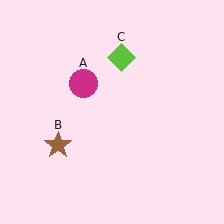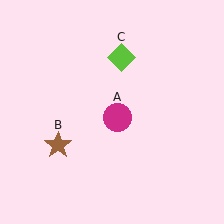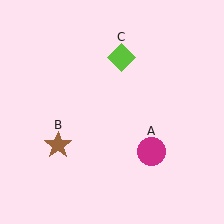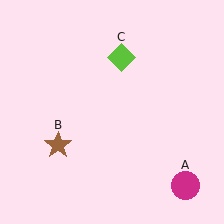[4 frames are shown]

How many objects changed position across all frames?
1 object changed position: magenta circle (object A).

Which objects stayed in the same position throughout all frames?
Brown star (object B) and lime diamond (object C) remained stationary.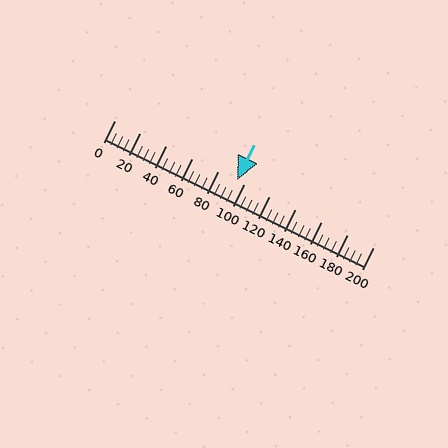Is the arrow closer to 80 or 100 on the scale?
The arrow is closer to 100.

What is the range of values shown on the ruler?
The ruler shows values from 0 to 200.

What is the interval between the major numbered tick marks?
The major tick marks are spaced 20 units apart.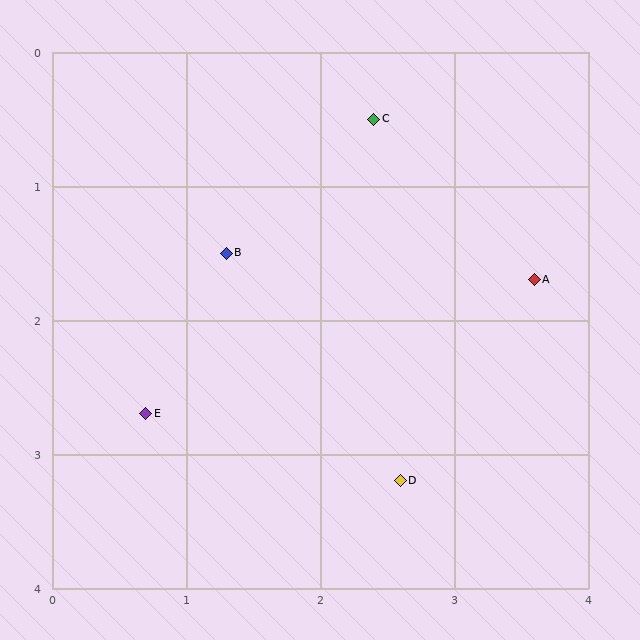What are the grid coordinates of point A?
Point A is at approximately (3.6, 1.7).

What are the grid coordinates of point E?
Point E is at approximately (0.7, 2.7).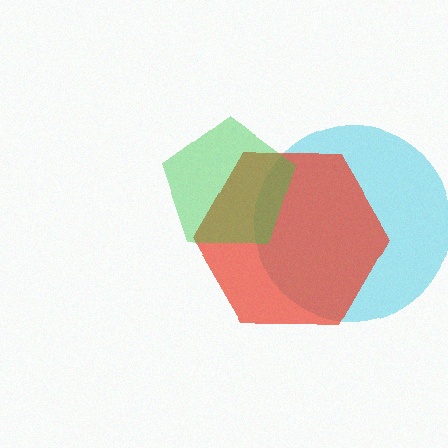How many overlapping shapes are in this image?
There are 3 overlapping shapes in the image.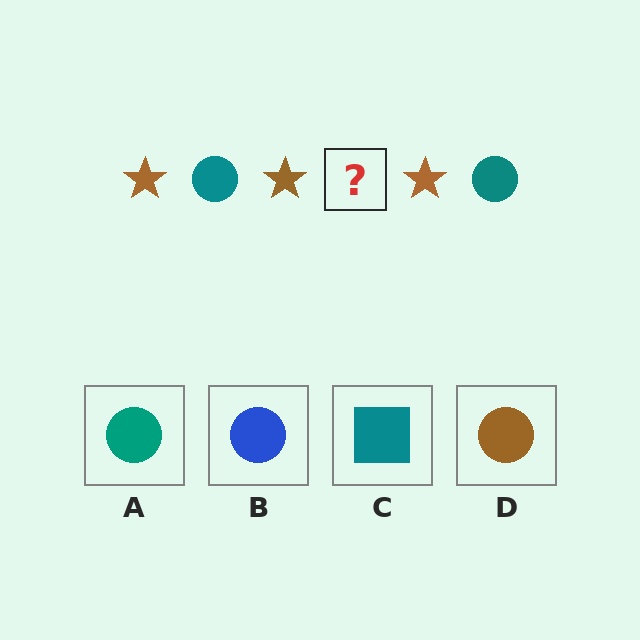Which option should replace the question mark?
Option A.